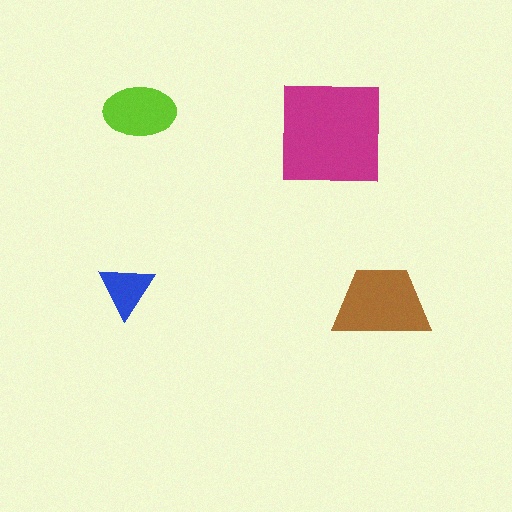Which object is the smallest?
The blue triangle.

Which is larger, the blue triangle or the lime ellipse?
The lime ellipse.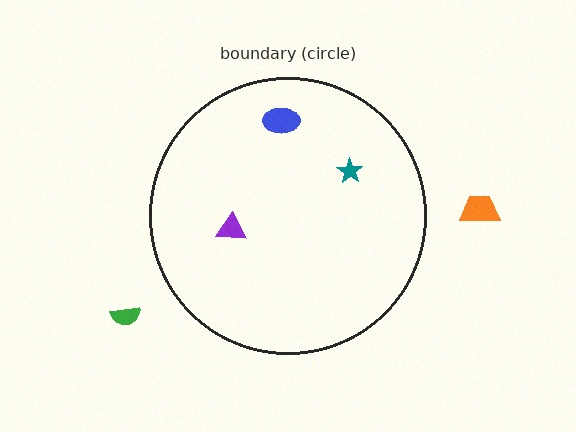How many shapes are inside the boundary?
3 inside, 2 outside.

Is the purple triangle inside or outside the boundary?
Inside.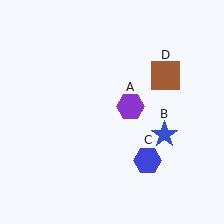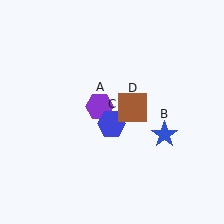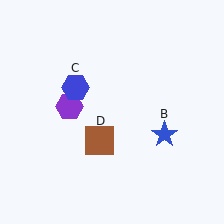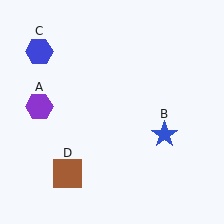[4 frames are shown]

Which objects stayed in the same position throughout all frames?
Blue star (object B) remained stationary.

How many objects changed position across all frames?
3 objects changed position: purple hexagon (object A), blue hexagon (object C), brown square (object D).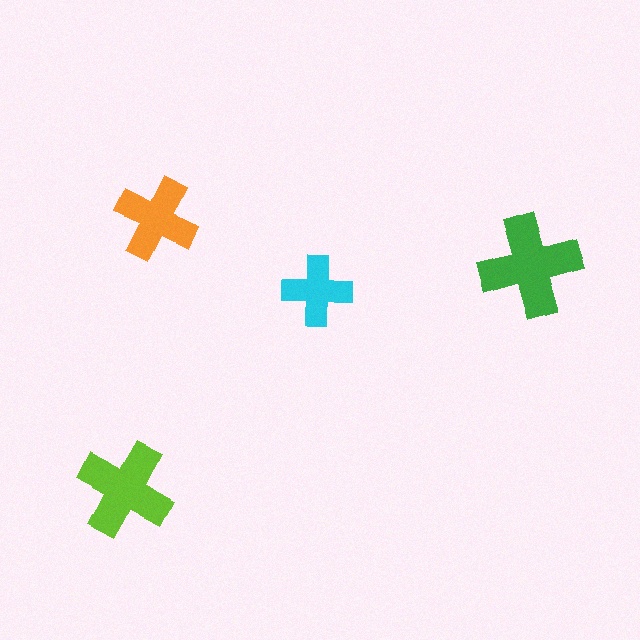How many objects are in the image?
There are 4 objects in the image.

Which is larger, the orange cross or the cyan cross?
The orange one.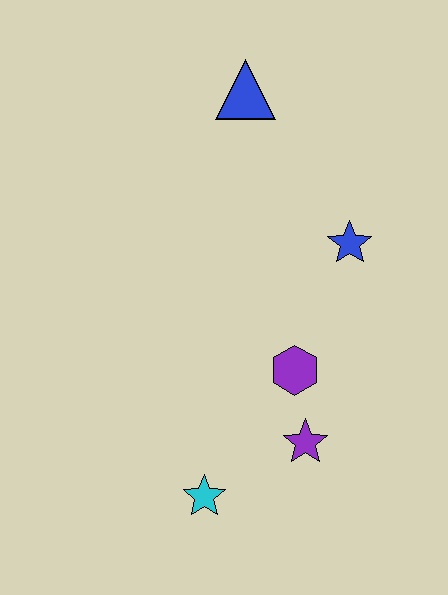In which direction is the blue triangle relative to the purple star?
The blue triangle is above the purple star.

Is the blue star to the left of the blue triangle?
No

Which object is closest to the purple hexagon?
The purple star is closest to the purple hexagon.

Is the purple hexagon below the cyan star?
No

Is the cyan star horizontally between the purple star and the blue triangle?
No